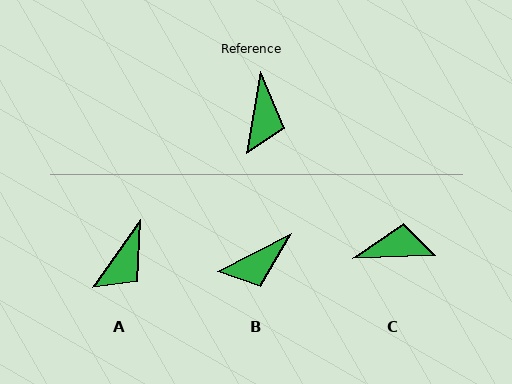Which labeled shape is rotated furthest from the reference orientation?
C, about 101 degrees away.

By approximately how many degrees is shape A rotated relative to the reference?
Approximately 26 degrees clockwise.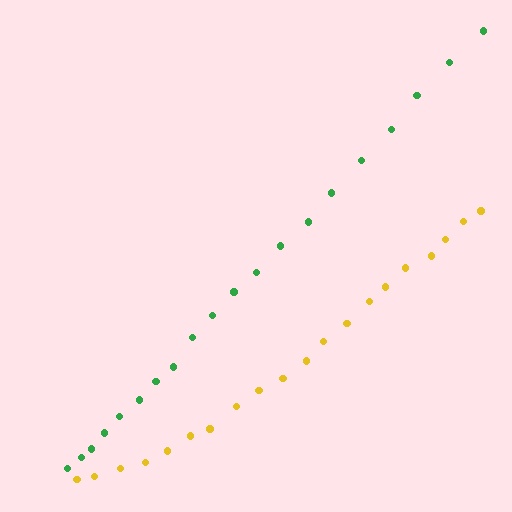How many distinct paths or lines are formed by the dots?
There are 2 distinct paths.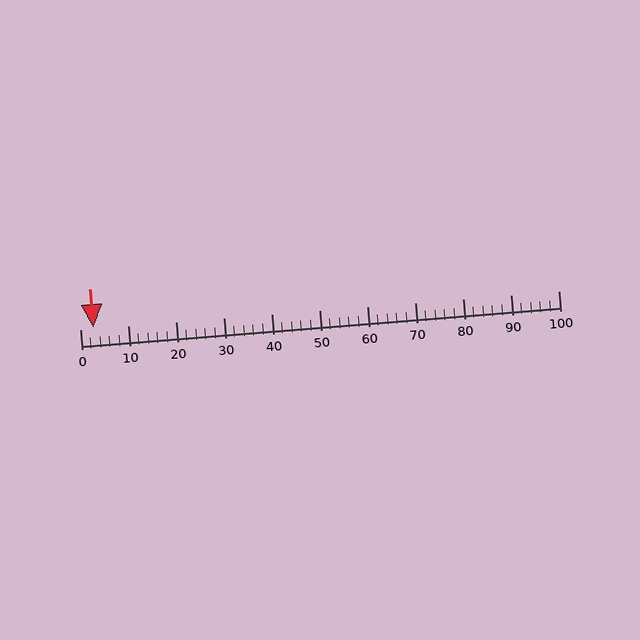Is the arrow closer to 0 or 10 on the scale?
The arrow is closer to 0.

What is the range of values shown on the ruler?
The ruler shows values from 0 to 100.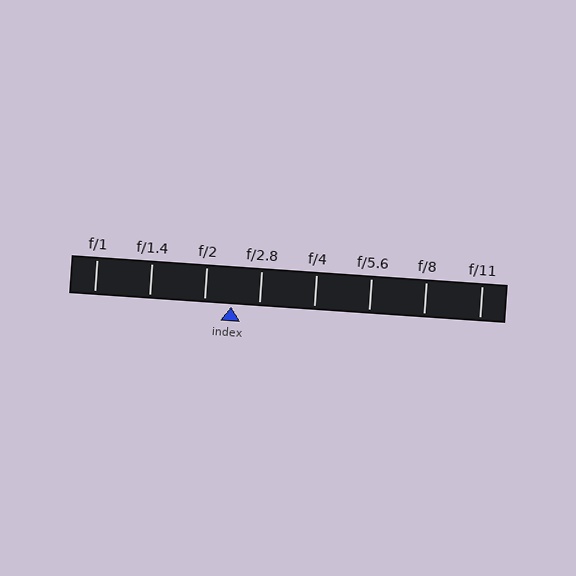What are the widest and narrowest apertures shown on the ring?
The widest aperture shown is f/1 and the narrowest is f/11.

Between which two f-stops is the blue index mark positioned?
The index mark is between f/2 and f/2.8.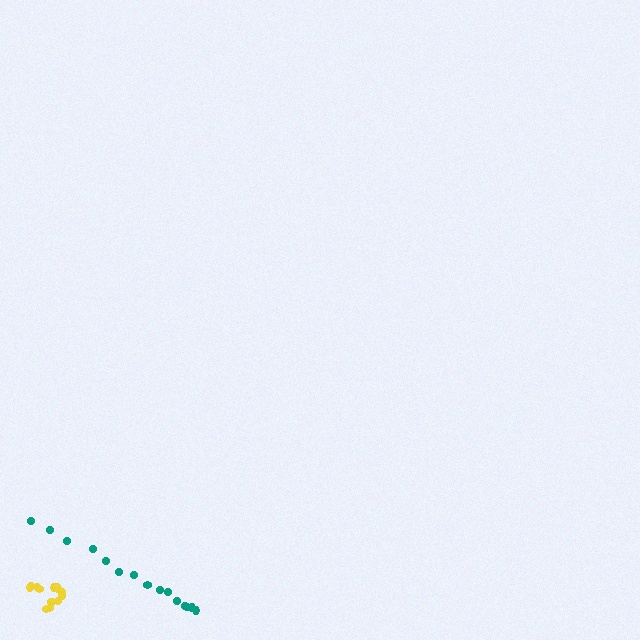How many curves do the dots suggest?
There are 2 distinct paths.